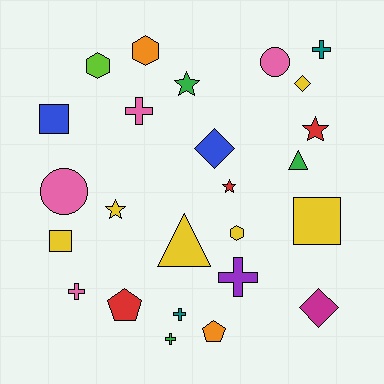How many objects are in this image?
There are 25 objects.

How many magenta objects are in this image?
There is 1 magenta object.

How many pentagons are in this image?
There are 2 pentagons.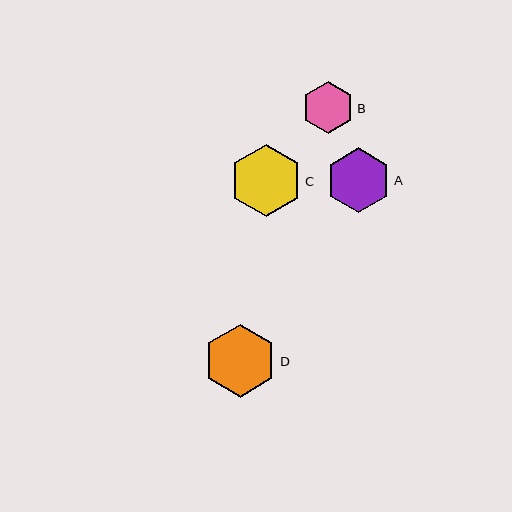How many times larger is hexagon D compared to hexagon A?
Hexagon D is approximately 1.1 times the size of hexagon A.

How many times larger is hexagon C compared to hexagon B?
Hexagon C is approximately 1.4 times the size of hexagon B.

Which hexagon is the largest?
Hexagon D is the largest with a size of approximately 73 pixels.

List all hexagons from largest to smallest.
From largest to smallest: D, C, A, B.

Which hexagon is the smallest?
Hexagon B is the smallest with a size of approximately 52 pixels.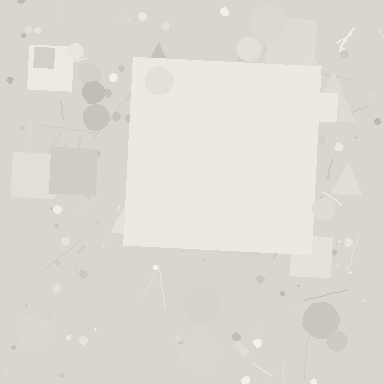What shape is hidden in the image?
A square is hidden in the image.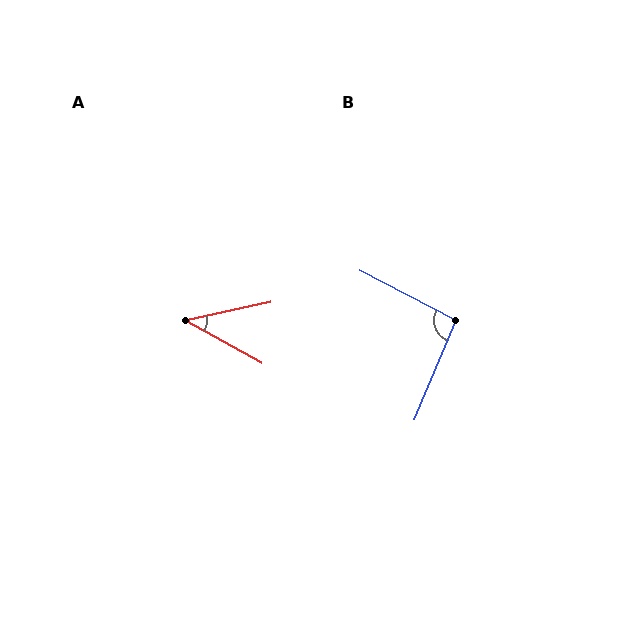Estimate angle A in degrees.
Approximately 41 degrees.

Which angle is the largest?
B, at approximately 94 degrees.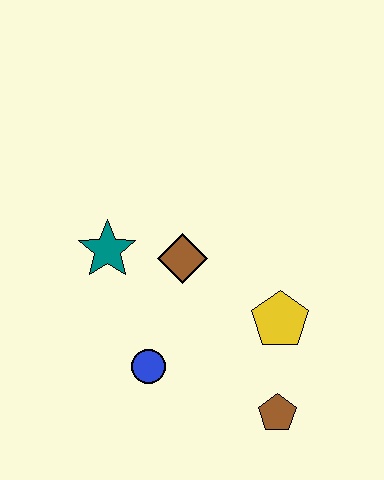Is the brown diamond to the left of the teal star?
No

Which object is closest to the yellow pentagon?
The brown pentagon is closest to the yellow pentagon.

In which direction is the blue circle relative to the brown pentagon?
The blue circle is to the left of the brown pentagon.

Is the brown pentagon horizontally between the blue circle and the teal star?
No